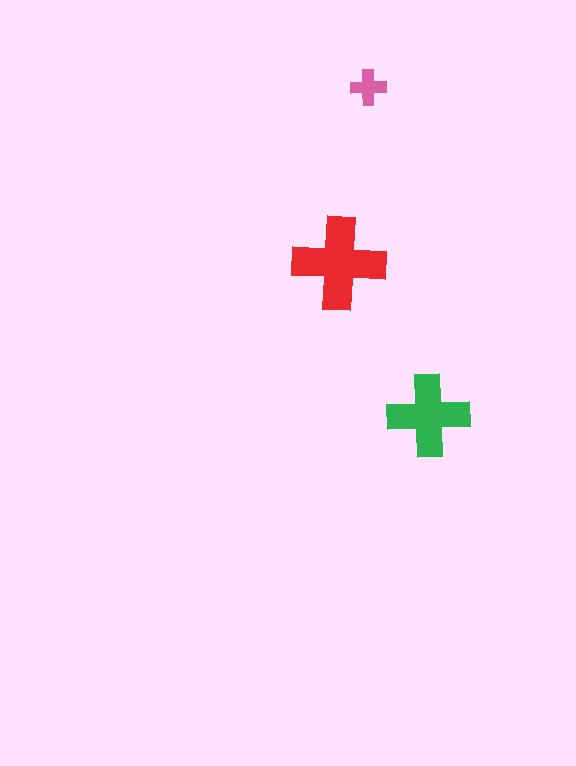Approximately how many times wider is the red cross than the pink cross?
About 2.5 times wider.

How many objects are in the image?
There are 3 objects in the image.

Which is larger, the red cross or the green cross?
The red one.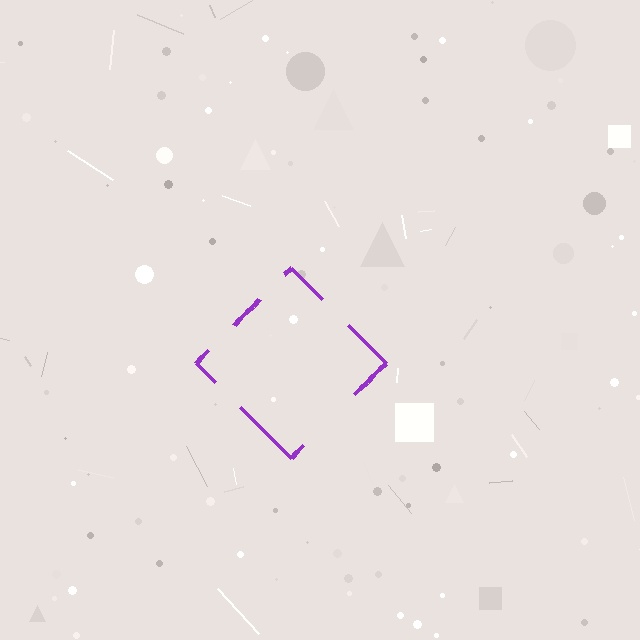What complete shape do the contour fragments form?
The contour fragments form a diamond.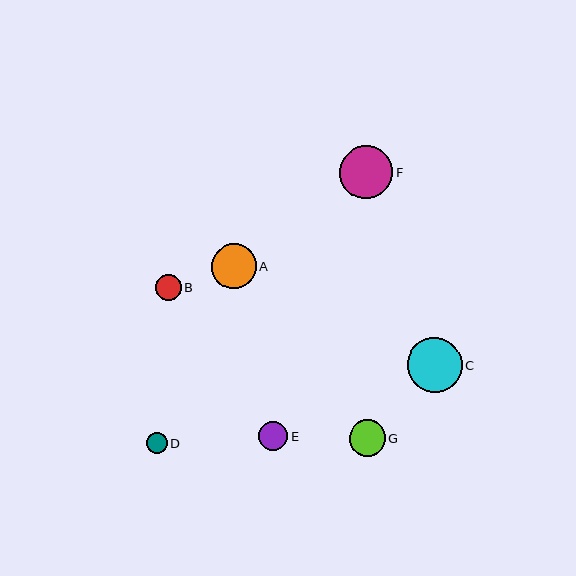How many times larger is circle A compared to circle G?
Circle A is approximately 1.2 times the size of circle G.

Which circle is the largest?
Circle C is the largest with a size of approximately 55 pixels.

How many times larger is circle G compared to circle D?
Circle G is approximately 1.7 times the size of circle D.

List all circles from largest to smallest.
From largest to smallest: C, F, A, G, E, B, D.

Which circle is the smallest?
Circle D is the smallest with a size of approximately 21 pixels.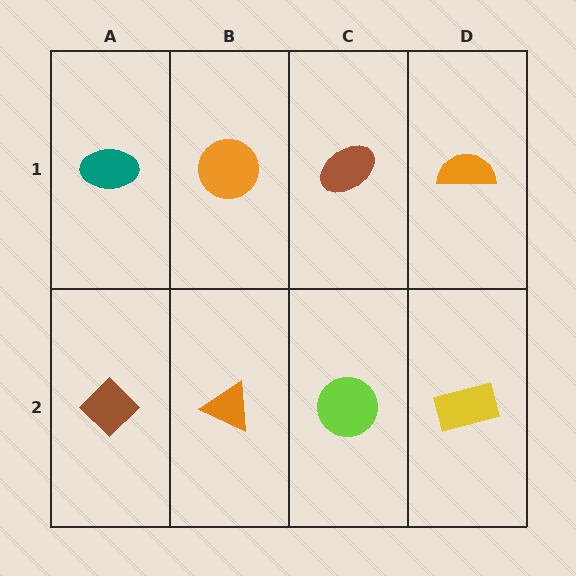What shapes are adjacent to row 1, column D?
A yellow rectangle (row 2, column D), a brown ellipse (row 1, column C).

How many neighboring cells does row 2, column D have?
2.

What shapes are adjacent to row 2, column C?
A brown ellipse (row 1, column C), an orange triangle (row 2, column B), a yellow rectangle (row 2, column D).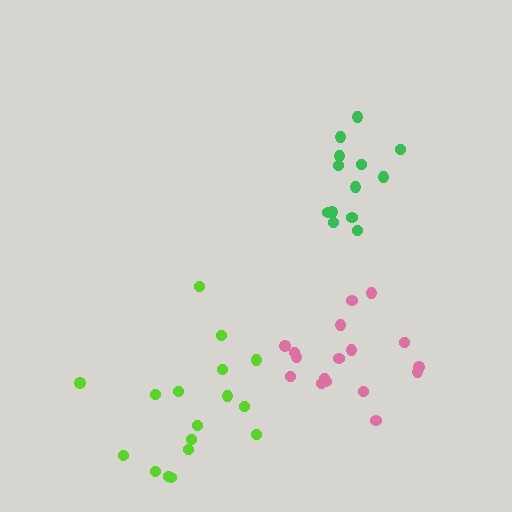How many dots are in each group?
Group 1: 17 dots, Group 2: 17 dots, Group 3: 13 dots (47 total).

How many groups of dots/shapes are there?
There are 3 groups.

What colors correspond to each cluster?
The clusters are colored: pink, lime, green.